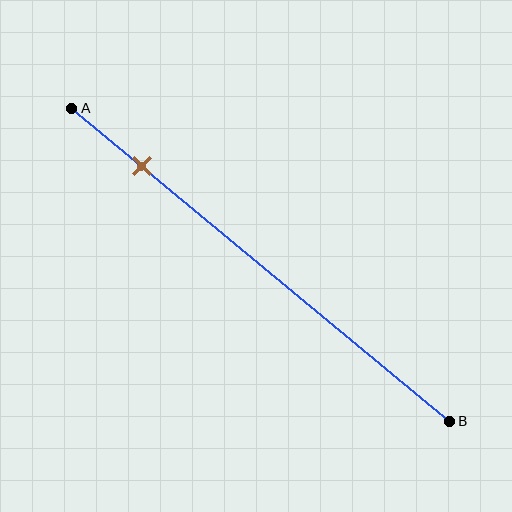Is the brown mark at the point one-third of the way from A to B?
No, the mark is at about 20% from A, not at the 33% one-third point.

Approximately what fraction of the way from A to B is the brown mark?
The brown mark is approximately 20% of the way from A to B.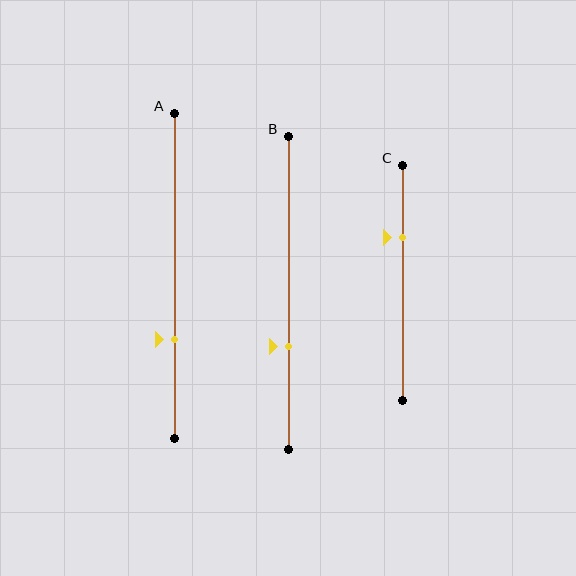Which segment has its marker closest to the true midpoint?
Segment B has its marker closest to the true midpoint.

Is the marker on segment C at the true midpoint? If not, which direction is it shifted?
No, the marker on segment C is shifted upward by about 19% of the segment length.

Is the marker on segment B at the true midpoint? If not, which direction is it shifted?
No, the marker on segment B is shifted downward by about 17% of the segment length.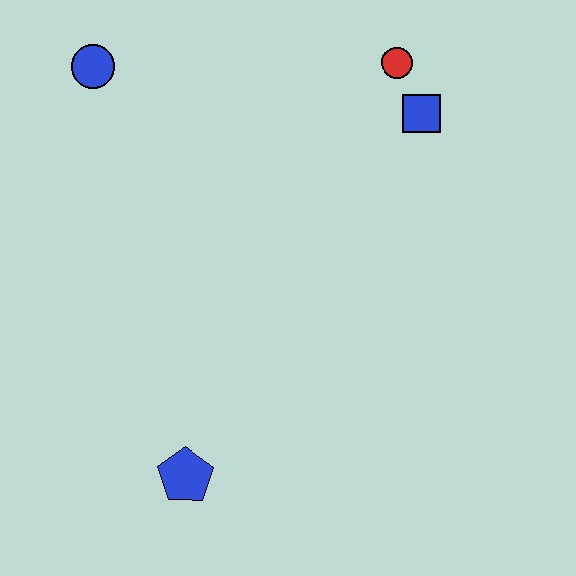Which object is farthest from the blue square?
The blue pentagon is farthest from the blue square.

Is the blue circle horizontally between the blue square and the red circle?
No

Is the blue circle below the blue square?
No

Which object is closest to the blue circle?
The red circle is closest to the blue circle.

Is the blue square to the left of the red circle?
No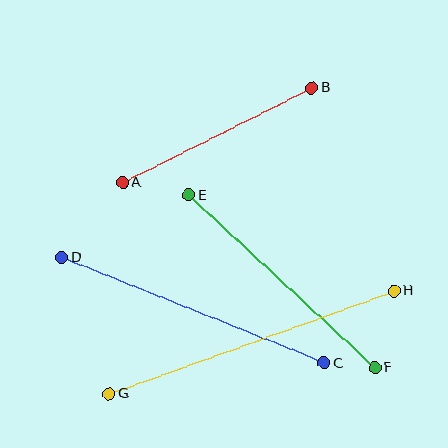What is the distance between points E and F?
The distance is approximately 254 pixels.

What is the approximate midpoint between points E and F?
The midpoint is at approximately (282, 281) pixels.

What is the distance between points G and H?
The distance is approximately 303 pixels.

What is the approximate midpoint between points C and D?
The midpoint is at approximately (193, 310) pixels.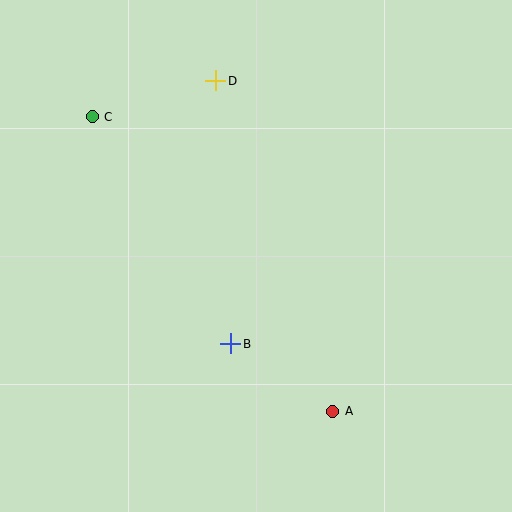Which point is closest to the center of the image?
Point B at (231, 344) is closest to the center.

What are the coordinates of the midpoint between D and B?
The midpoint between D and B is at (223, 212).